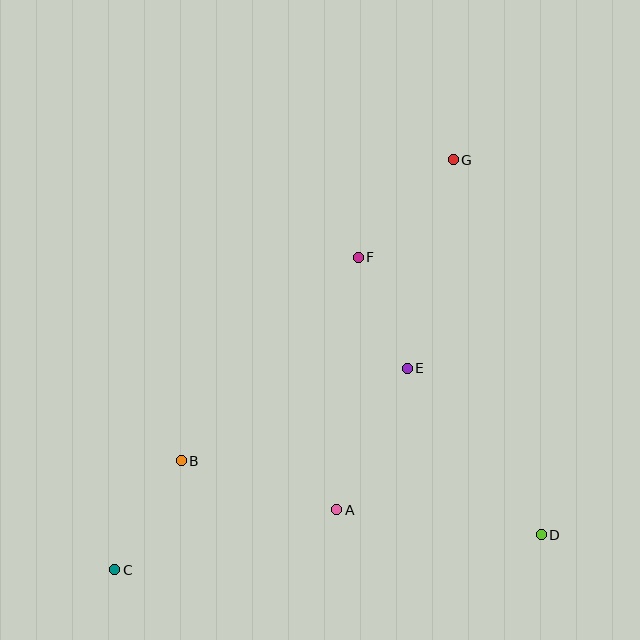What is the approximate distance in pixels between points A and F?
The distance between A and F is approximately 253 pixels.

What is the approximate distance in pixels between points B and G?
The distance between B and G is approximately 406 pixels.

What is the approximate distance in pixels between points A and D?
The distance between A and D is approximately 206 pixels.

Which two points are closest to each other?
Points E and F are closest to each other.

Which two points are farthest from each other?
Points C and G are farthest from each other.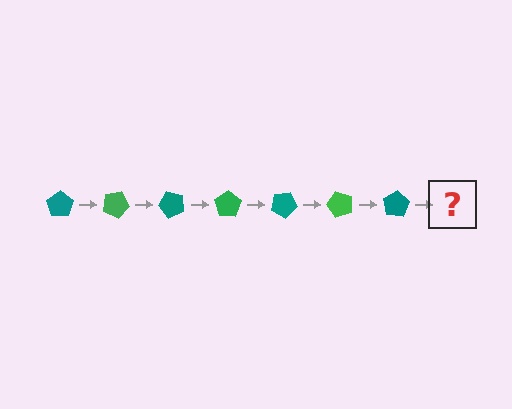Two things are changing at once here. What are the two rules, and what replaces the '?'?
The two rules are that it rotates 25 degrees each step and the color cycles through teal and green. The '?' should be a green pentagon, rotated 175 degrees from the start.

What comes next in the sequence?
The next element should be a green pentagon, rotated 175 degrees from the start.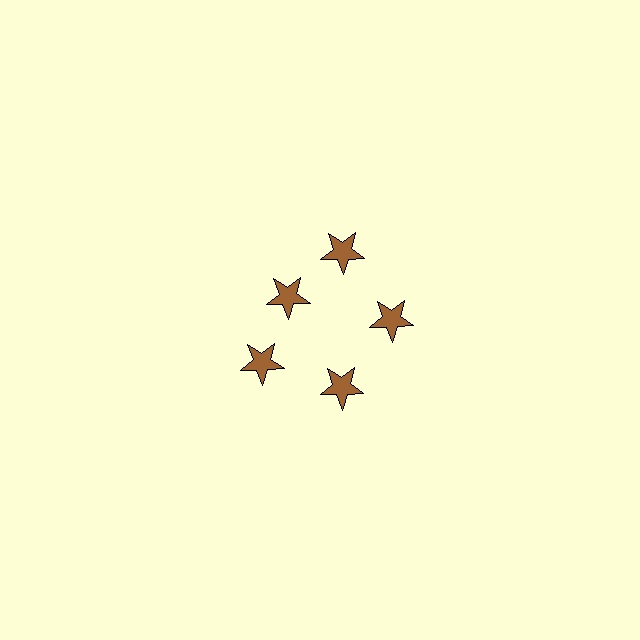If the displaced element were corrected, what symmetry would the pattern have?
It would have 5-fold rotational symmetry — the pattern would map onto itself every 72 degrees.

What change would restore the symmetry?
The symmetry would be restored by moving it outward, back onto the ring so that all 5 stars sit at equal angles and equal distance from the center.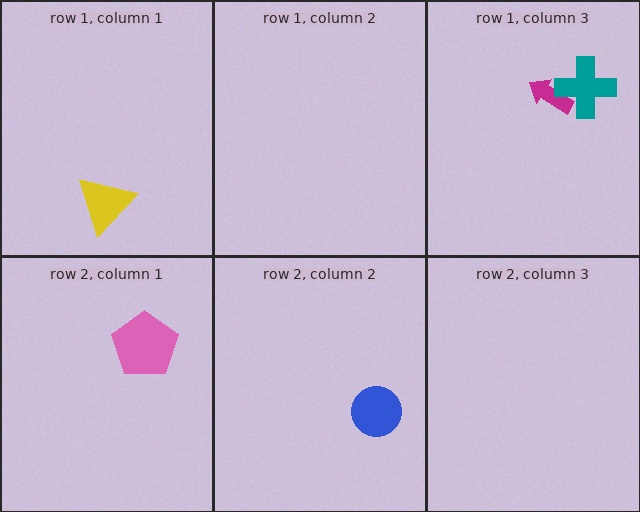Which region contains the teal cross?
The row 1, column 3 region.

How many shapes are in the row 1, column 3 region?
2.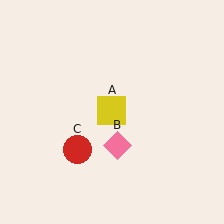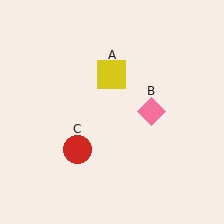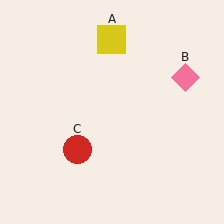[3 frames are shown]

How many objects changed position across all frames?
2 objects changed position: yellow square (object A), pink diamond (object B).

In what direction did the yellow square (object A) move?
The yellow square (object A) moved up.